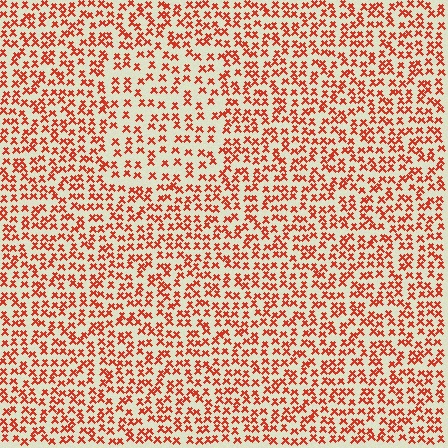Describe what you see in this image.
The image contains small red elements arranged at two different densities. A rectangle-shaped region is visible where the elements are less densely packed than the surrounding area.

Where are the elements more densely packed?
The elements are more densely packed outside the rectangle boundary.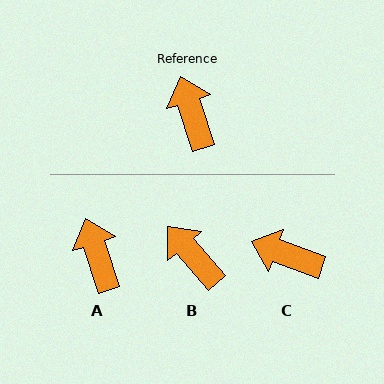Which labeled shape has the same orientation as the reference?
A.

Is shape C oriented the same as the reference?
No, it is off by about 52 degrees.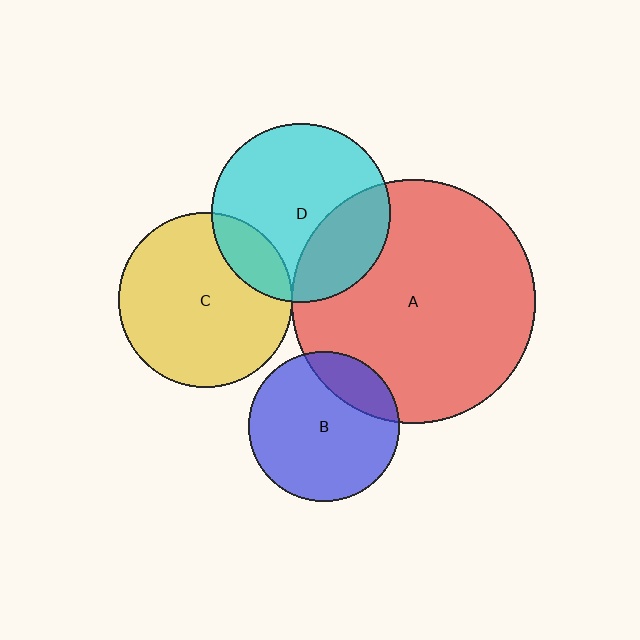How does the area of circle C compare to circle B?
Approximately 1.3 times.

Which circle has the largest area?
Circle A (red).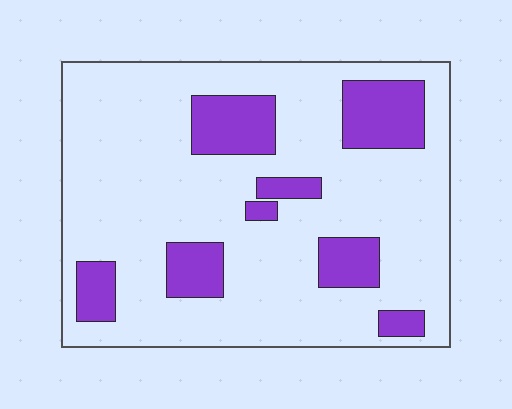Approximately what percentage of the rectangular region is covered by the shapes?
Approximately 20%.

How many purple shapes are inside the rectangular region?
8.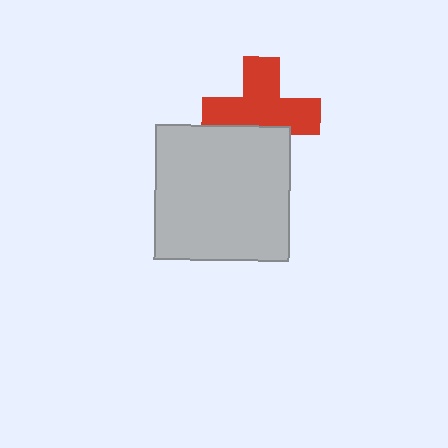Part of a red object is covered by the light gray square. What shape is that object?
It is a cross.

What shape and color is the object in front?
The object in front is a light gray square.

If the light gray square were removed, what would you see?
You would see the complete red cross.